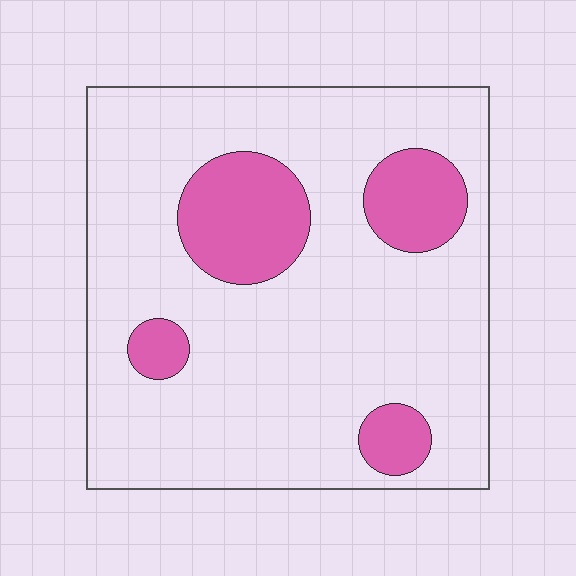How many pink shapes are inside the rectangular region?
4.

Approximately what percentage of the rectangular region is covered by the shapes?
Approximately 20%.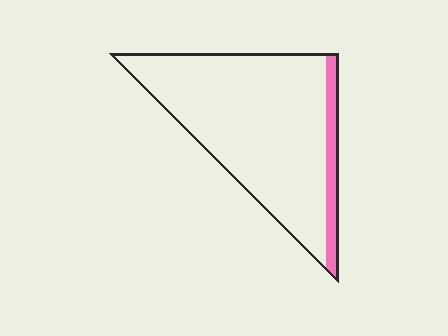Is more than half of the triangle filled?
No.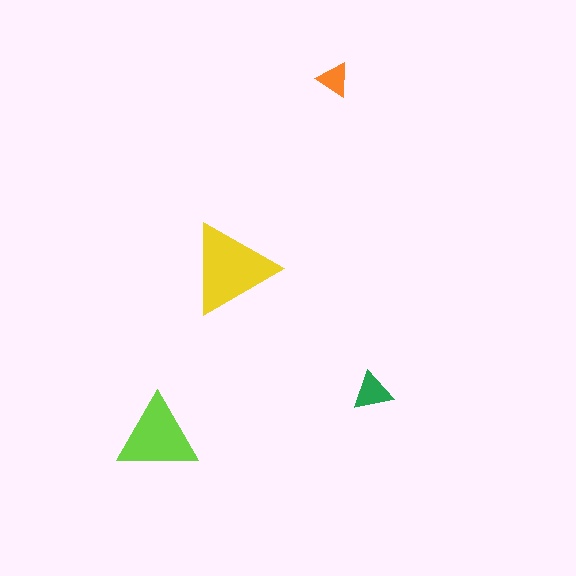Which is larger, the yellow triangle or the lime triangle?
The yellow one.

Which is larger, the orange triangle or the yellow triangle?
The yellow one.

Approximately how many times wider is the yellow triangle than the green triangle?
About 2.5 times wider.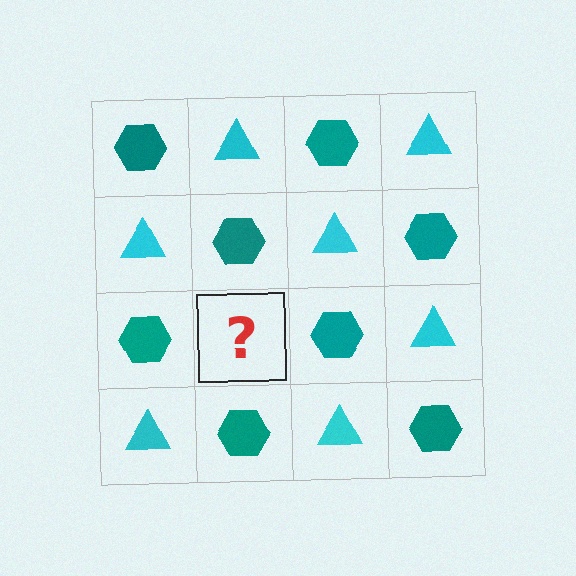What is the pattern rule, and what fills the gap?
The rule is that it alternates teal hexagon and cyan triangle in a checkerboard pattern. The gap should be filled with a cyan triangle.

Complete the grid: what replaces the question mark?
The question mark should be replaced with a cyan triangle.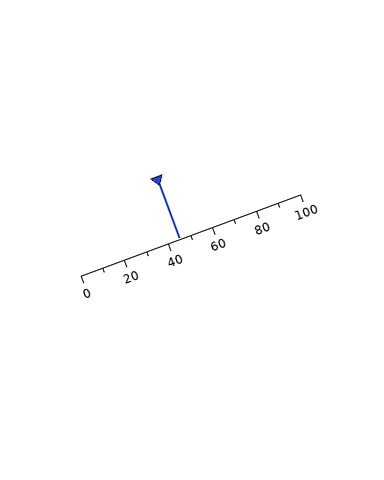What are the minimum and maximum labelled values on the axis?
The axis runs from 0 to 100.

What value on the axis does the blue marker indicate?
The marker indicates approximately 45.